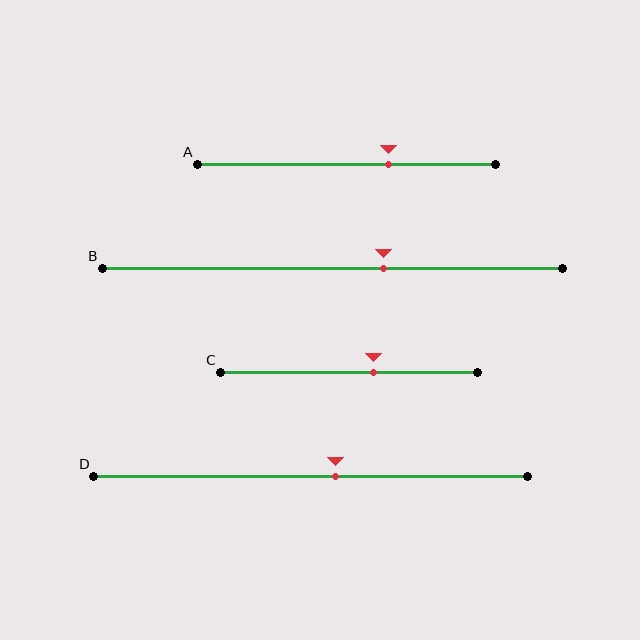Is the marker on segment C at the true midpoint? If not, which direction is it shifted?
No, the marker on segment C is shifted to the right by about 9% of the segment length.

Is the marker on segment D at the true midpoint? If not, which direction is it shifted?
No, the marker on segment D is shifted to the right by about 6% of the segment length.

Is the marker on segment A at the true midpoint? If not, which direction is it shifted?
No, the marker on segment A is shifted to the right by about 14% of the segment length.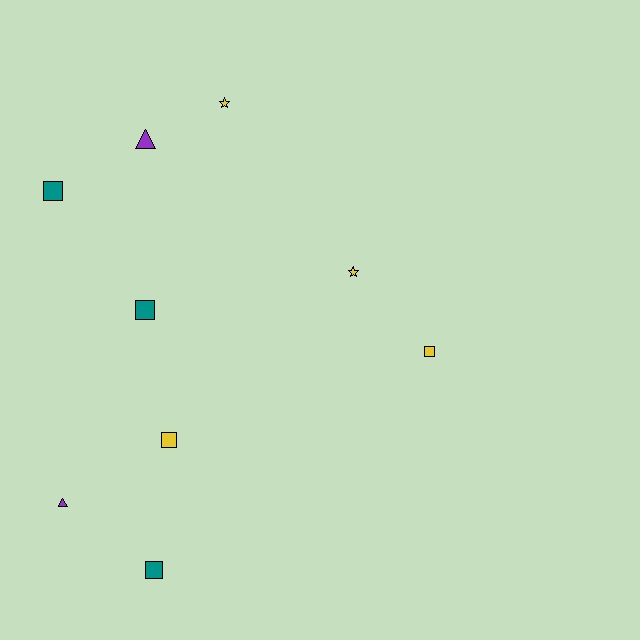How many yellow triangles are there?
There are no yellow triangles.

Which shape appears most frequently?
Square, with 5 objects.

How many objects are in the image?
There are 9 objects.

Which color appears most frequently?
Yellow, with 4 objects.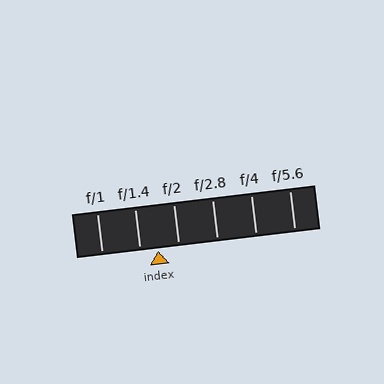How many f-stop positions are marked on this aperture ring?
There are 6 f-stop positions marked.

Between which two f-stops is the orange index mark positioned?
The index mark is between f/1.4 and f/2.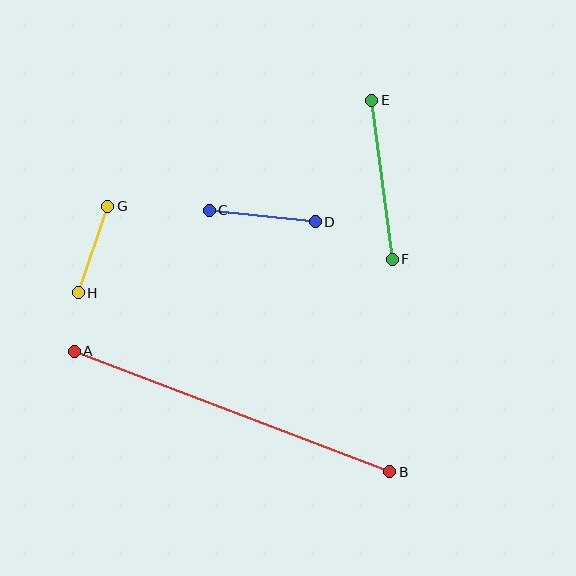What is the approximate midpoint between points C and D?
The midpoint is at approximately (262, 216) pixels.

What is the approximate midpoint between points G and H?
The midpoint is at approximately (93, 250) pixels.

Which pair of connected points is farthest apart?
Points A and B are farthest apart.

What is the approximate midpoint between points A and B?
The midpoint is at approximately (232, 411) pixels.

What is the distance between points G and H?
The distance is approximately 91 pixels.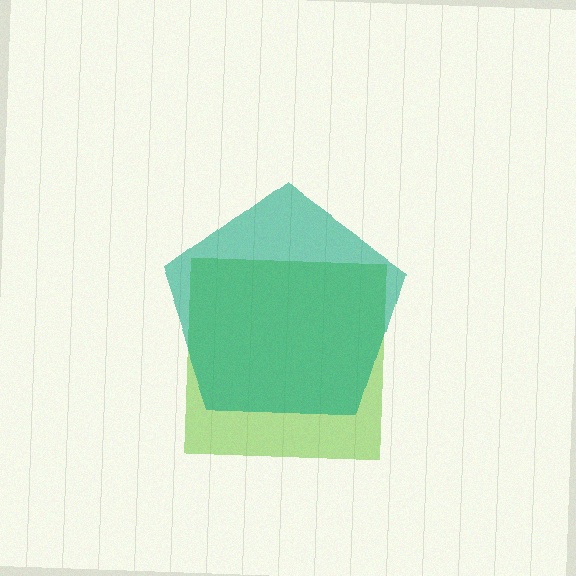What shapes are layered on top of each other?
The layered shapes are: a lime square, a teal pentagon.